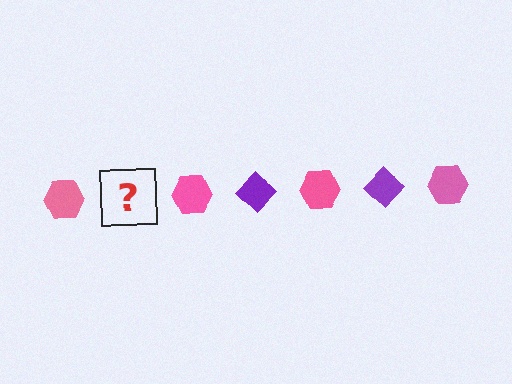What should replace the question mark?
The question mark should be replaced with a purple diamond.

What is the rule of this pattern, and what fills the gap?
The rule is that the pattern alternates between pink hexagon and purple diamond. The gap should be filled with a purple diamond.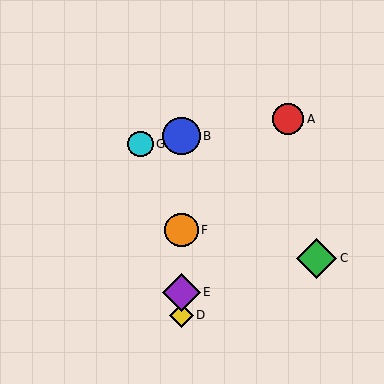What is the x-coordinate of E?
Object E is at x≈181.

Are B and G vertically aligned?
No, B is at x≈181 and G is at x≈141.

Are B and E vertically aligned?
Yes, both are at x≈181.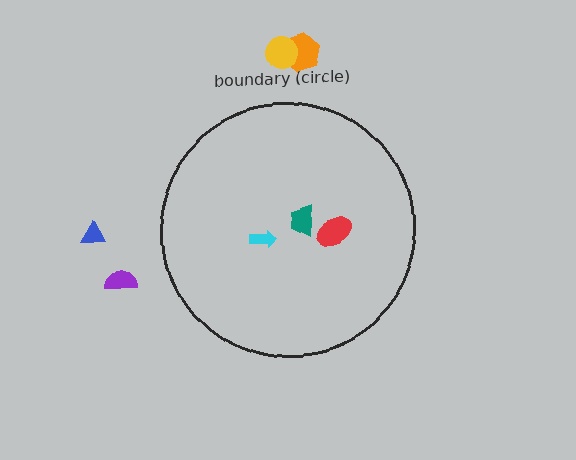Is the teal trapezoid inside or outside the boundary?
Inside.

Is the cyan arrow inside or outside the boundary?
Inside.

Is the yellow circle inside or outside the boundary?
Outside.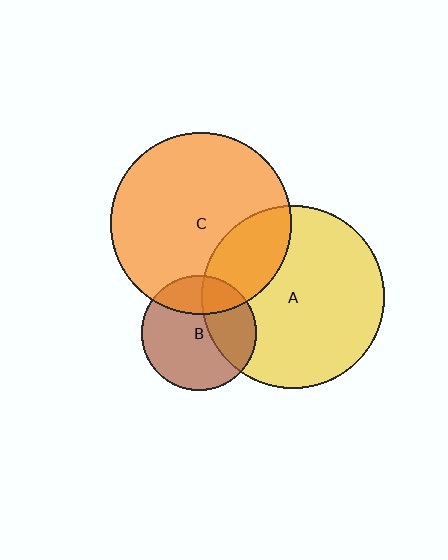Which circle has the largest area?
Circle A (yellow).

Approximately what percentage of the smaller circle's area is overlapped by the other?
Approximately 25%.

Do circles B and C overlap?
Yes.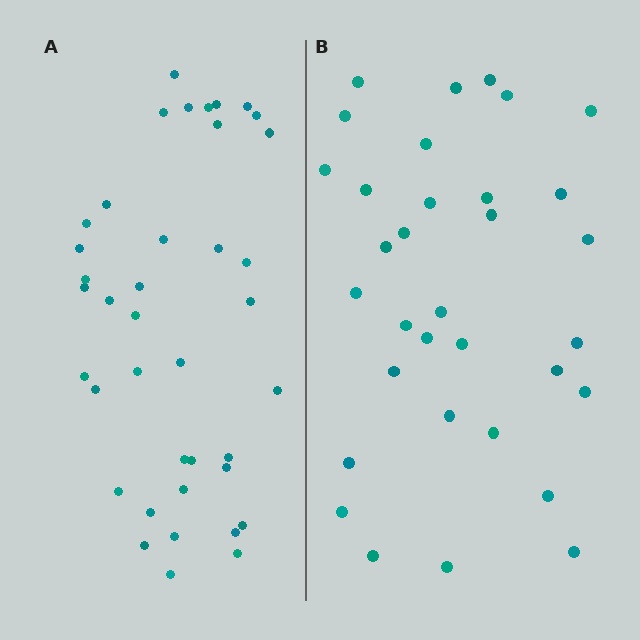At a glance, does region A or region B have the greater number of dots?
Region A (the left region) has more dots.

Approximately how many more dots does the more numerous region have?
Region A has about 6 more dots than region B.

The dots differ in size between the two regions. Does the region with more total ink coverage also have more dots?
No. Region B has more total ink coverage because its dots are larger, but region A actually contains more individual dots. Total area can be misleading — the number of items is what matters here.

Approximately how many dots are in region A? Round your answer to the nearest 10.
About 40 dots. (The exact count is 39, which rounds to 40.)